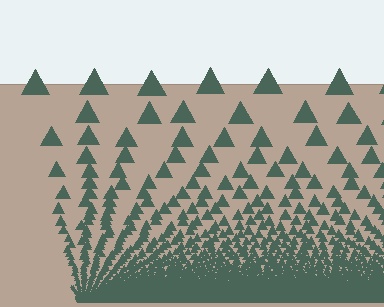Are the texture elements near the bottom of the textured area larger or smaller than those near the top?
Smaller. The gradient is inverted — elements near the bottom are smaller and denser.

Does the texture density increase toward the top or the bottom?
Density increases toward the bottom.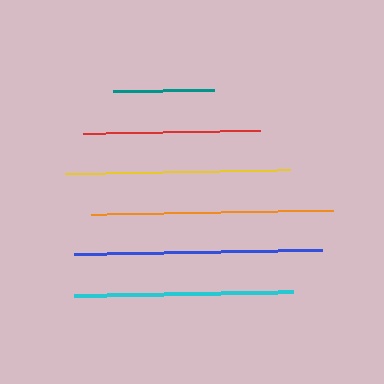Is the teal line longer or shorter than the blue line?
The blue line is longer than the teal line.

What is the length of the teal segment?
The teal segment is approximately 101 pixels long.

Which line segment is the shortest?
The teal line is the shortest at approximately 101 pixels.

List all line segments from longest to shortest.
From longest to shortest: blue, orange, yellow, cyan, red, teal.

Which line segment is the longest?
The blue line is the longest at approximately 248 pixels.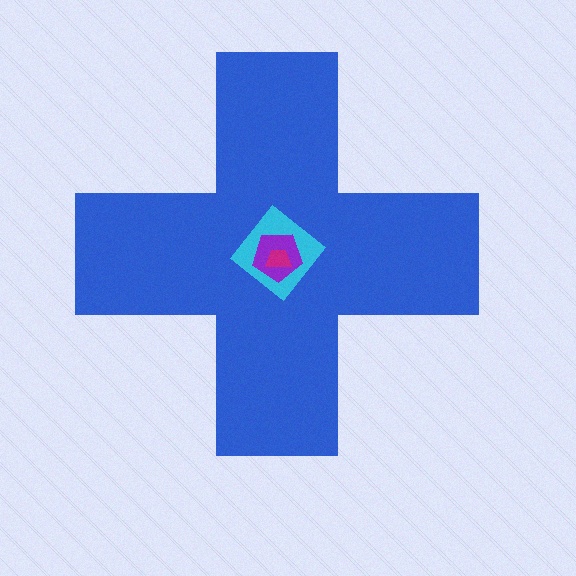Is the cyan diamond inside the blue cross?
Yes.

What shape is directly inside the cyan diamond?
The purple pentagon.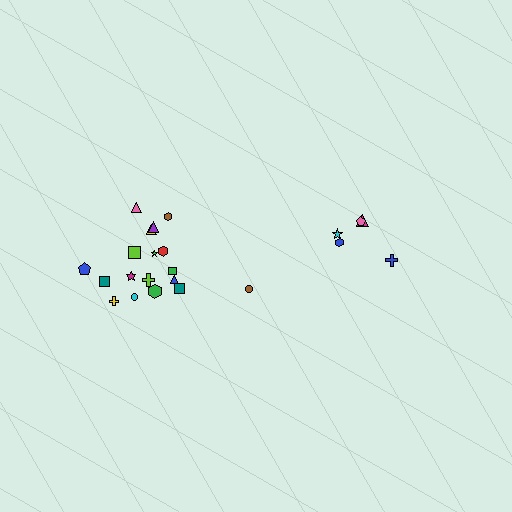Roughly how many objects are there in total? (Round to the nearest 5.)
Roughly 25 objects in total.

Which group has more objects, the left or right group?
The left group.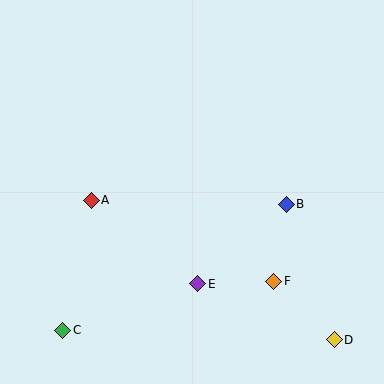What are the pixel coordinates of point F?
Point F is at (274, 281).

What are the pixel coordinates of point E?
Point E is at (198, 284).